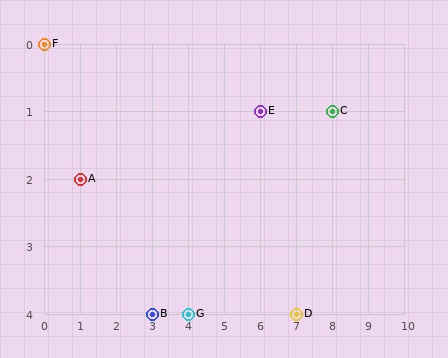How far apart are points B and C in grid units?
Points B and C are 5 columns and 3 rows apart (about 5.8 grid units diagonally).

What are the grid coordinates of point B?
Point B is at grid coordinates (3, 4).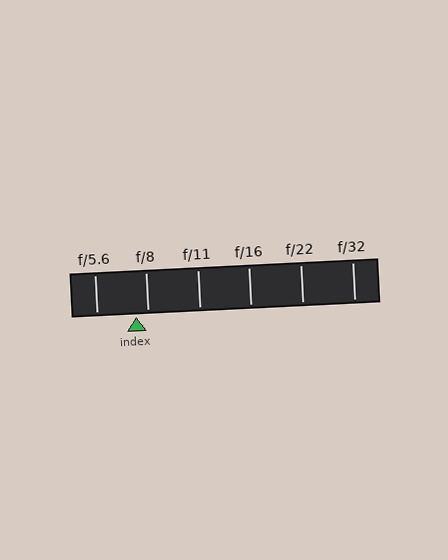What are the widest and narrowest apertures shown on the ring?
The widest aperture shown is f/5.6 and the narrowest is f/32.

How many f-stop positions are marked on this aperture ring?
There are 6 f-stop positions marked.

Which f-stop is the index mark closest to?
The index mark is closest to f/8.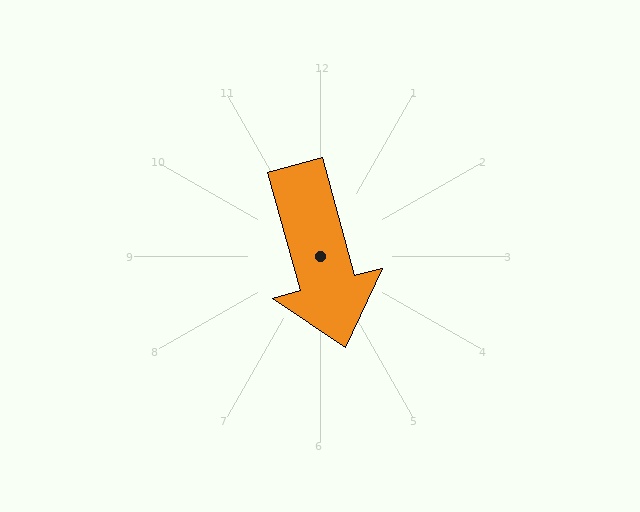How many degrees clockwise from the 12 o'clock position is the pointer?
Approximately 165 degrees.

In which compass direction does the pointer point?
South.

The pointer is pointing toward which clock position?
Roughly 5 o'clock.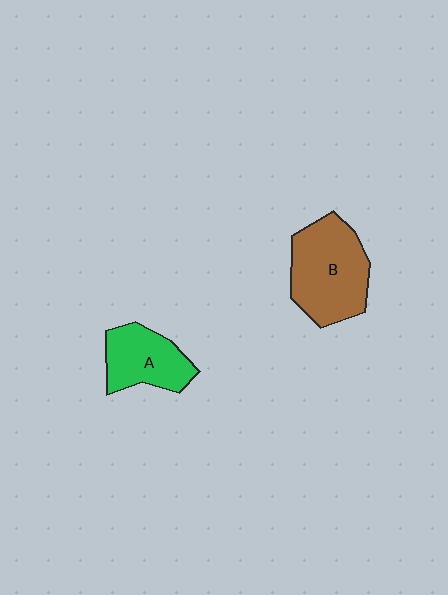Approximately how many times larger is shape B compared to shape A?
Approximately 1.5 times.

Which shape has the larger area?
Shape B (brown).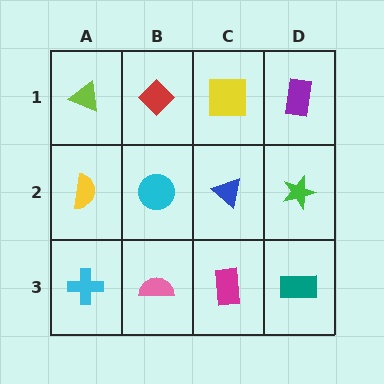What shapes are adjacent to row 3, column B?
A cyan circle (row 2, column B), a cyan cross (row 3, column A), a magenta rectangle (row 3, column C).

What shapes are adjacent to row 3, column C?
A blue triangle (row 2, column C), a pink semicircle (row 3, column B), a teal rectangle (row 3, column D).